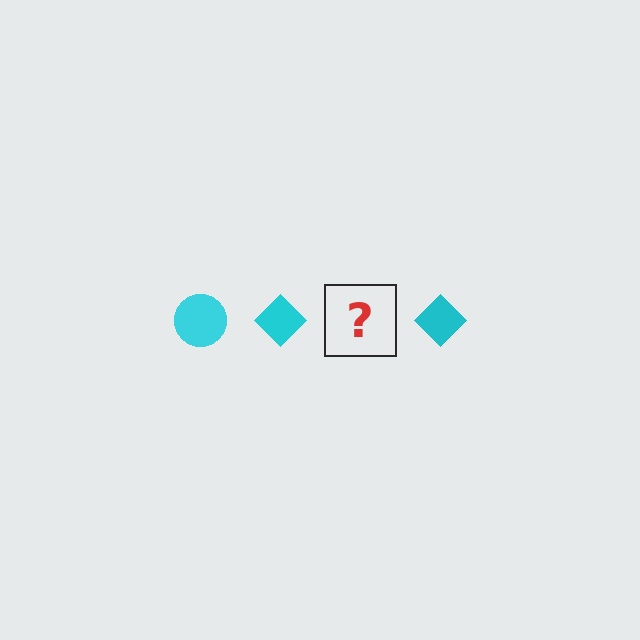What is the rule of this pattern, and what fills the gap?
The rule is that the pattern cycles through circle, diamond shapes in cyan. The gap should be filled with a cyan circle.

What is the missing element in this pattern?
The missing element is a cyan circle.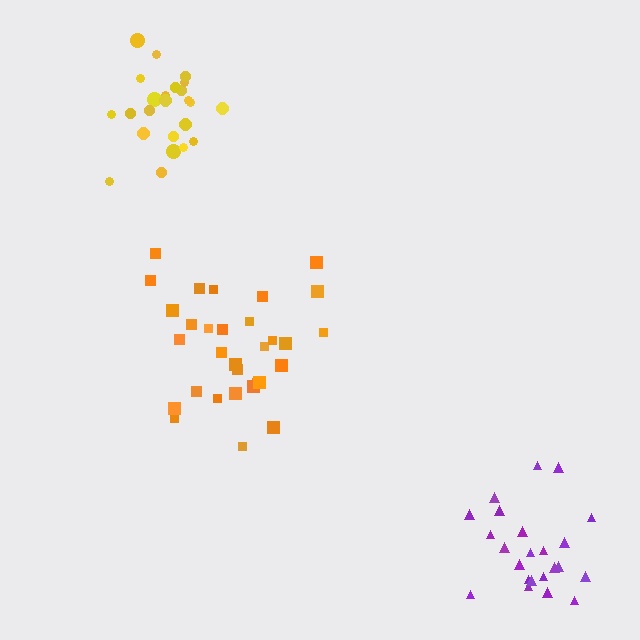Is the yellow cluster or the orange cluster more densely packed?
Yellow.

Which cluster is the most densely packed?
Yellow.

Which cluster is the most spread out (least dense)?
Purple.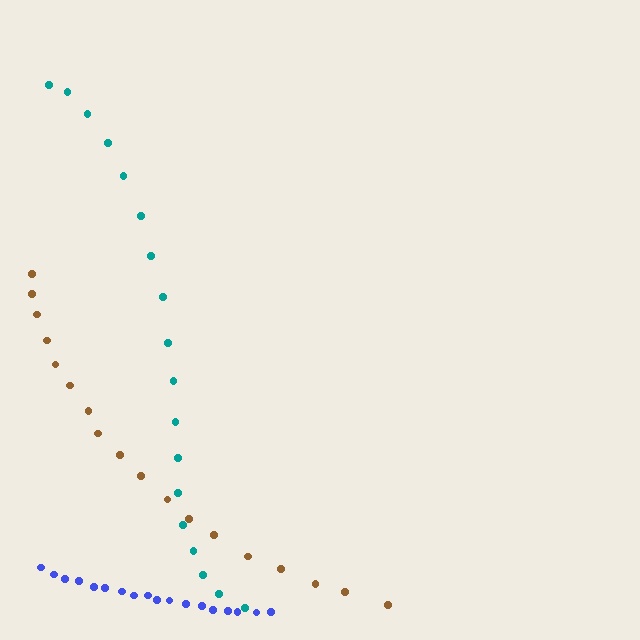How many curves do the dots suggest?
There are 3 distinct paths.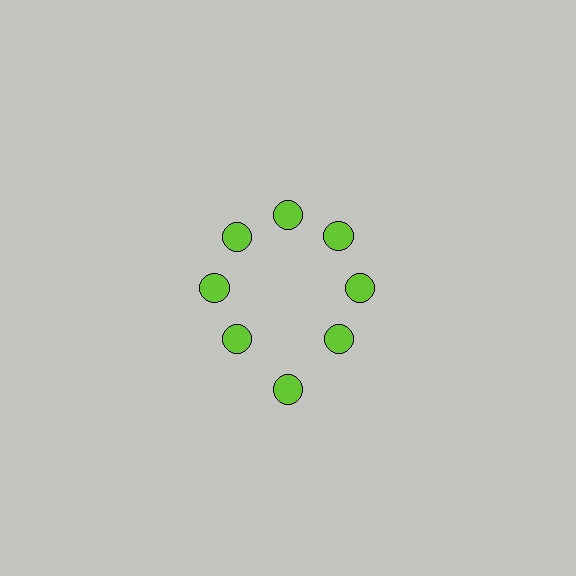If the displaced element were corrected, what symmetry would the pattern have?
It would have 8-fold rotational symmetry — the pattern would map onto itself every 45 degrees.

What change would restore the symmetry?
The symmetry would be restored by moving it inward, back onto the ring so that all 8 circles sit at equal angles and equal distance from the center.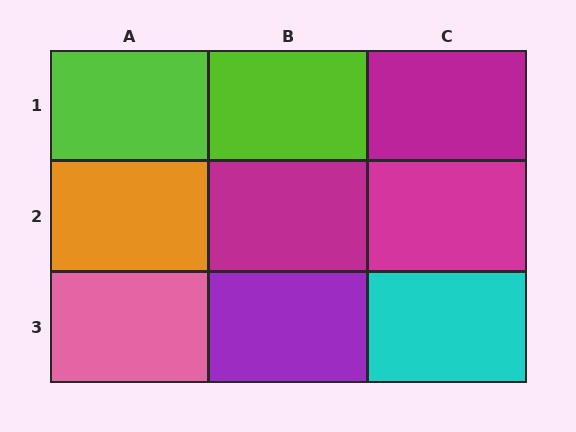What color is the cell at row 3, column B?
Purple.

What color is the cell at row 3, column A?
Pink.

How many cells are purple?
1 cell is purple.